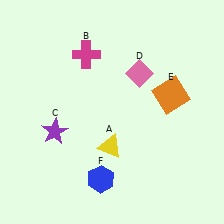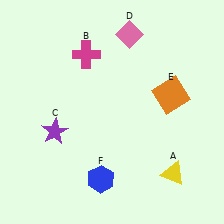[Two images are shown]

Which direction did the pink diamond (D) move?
The pink diamond (D) moved up.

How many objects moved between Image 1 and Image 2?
2 objects moved between the two images.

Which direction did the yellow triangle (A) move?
The yellow triangle (A) moved right.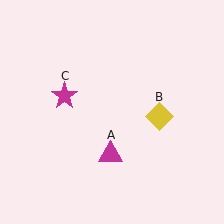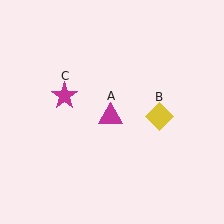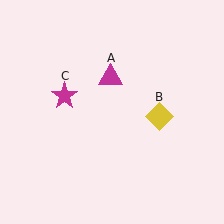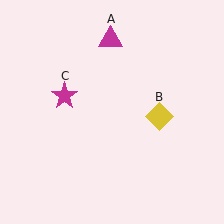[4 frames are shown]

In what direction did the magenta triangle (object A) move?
The magenta triangle (object A) moved up.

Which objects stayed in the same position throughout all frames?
Yellow diamond (object B) and magenta star (object C) remained stationary.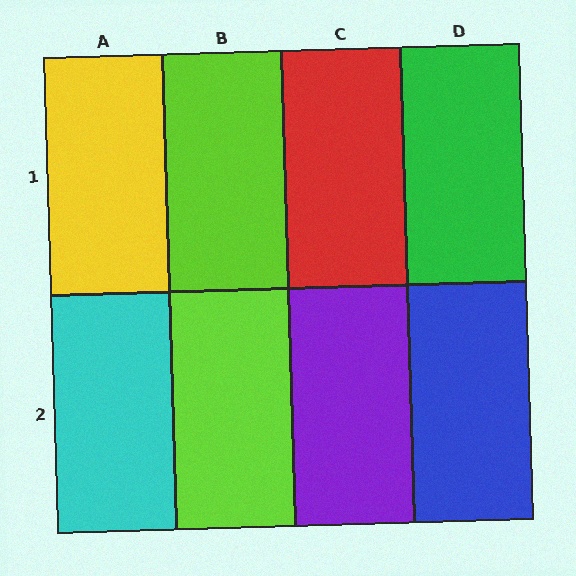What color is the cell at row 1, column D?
Green.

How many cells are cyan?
1 cell is cyan.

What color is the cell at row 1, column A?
Yellow.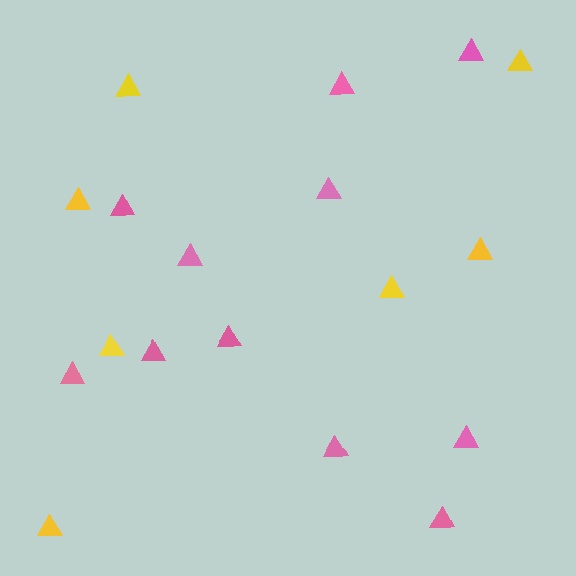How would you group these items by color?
There are 2 groups: one group of yellow triangles (7) and one group of pink triangles (11).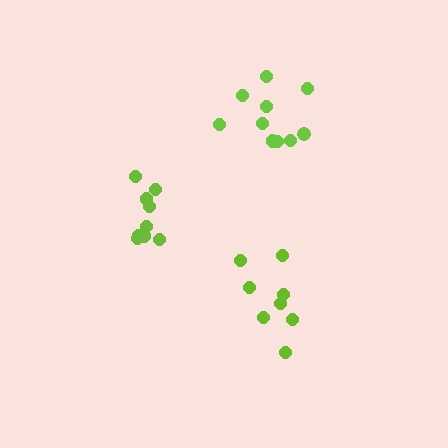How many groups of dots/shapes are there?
There are 3 groups.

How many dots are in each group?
Group 1: 9 dots, Group 2: 8 dots, Group 3: 10 dots (27 total).